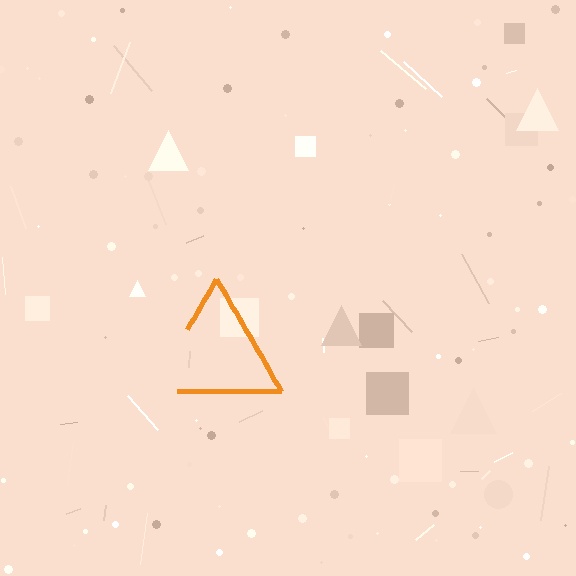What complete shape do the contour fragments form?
The contour fragments form a triangle.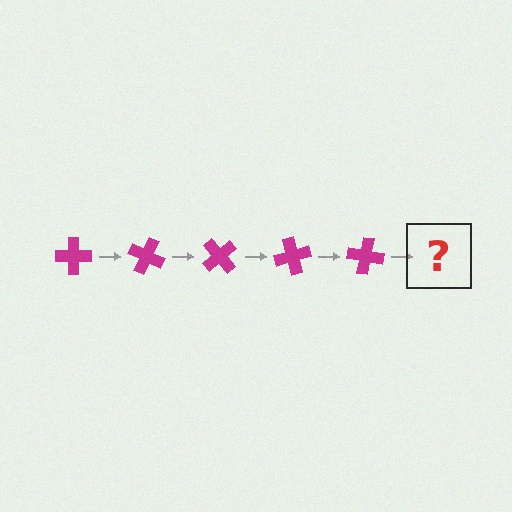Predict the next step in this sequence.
The next step is a magenta cross rotated 125 degrees.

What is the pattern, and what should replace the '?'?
The pattern is that the cross rotates 25 degrees each step. The '?' should be a magenta cross rotated 125 degrees.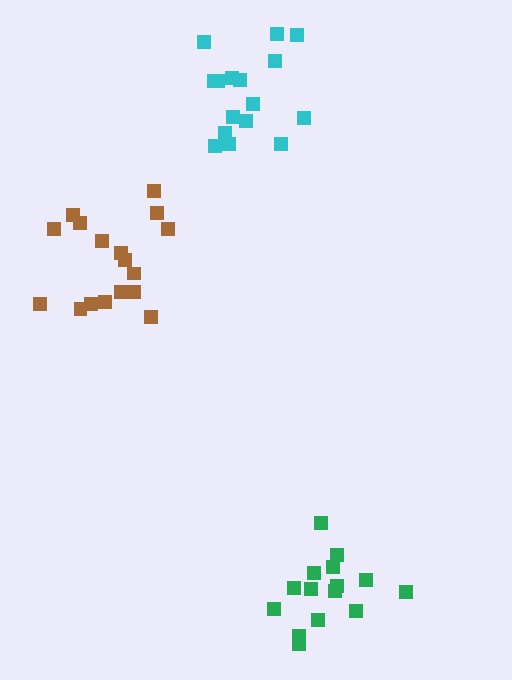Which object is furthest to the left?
The brown cluster is leftmost.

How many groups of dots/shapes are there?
There are 3 groups.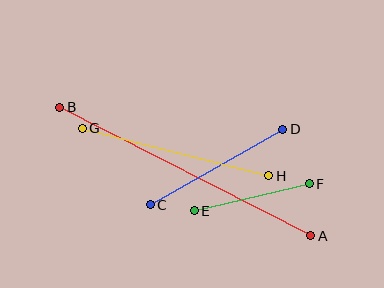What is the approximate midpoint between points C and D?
The midpoint is at approximately (217, 167) pixels.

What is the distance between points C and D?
The distance is approximately 152 pixels.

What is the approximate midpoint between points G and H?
The midpoint is at approximately (176, 152) pixels.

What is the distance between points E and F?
The distance is approximately 118 pixels.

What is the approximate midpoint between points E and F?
The midpoint is at approximately (252, 197) pixels.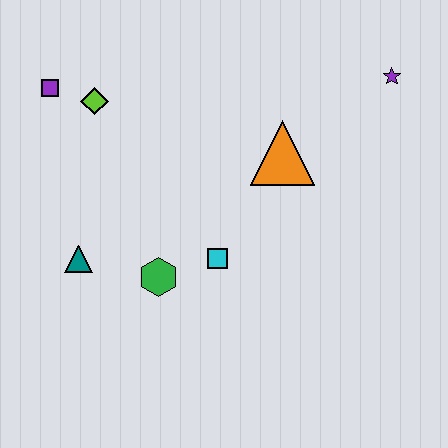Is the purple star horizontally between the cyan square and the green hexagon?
No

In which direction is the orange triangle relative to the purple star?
The orange triangle is to the left of the purple star.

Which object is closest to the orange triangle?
The cyan square is closest to the orange triangle.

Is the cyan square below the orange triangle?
Yes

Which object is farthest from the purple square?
The purple star is farthest from the purple square.